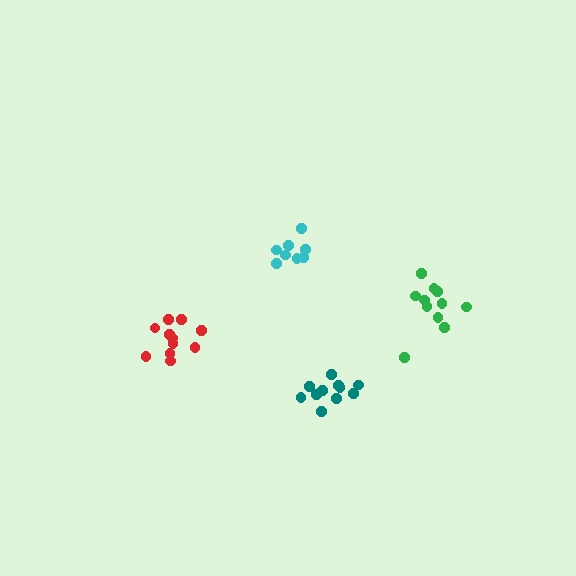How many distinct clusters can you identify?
There are 4 distinct clusters.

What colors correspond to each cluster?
The clusters are colored: red, teal, green, cyan.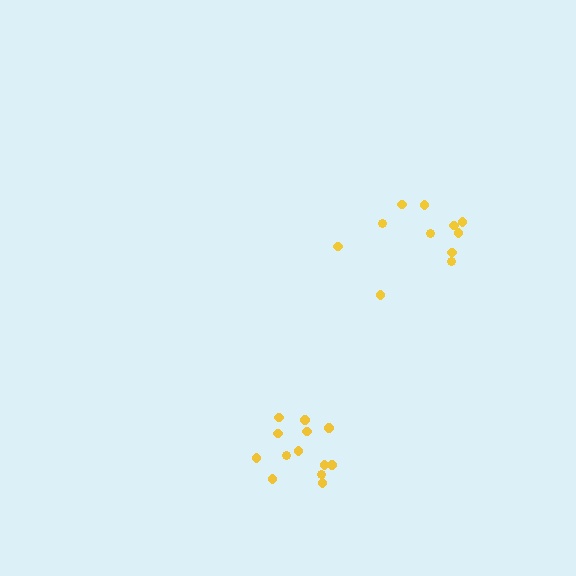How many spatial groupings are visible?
There are 2 spatial groupings.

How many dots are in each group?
Group 1: 11 dots, Group 2: 13 dots (24 total).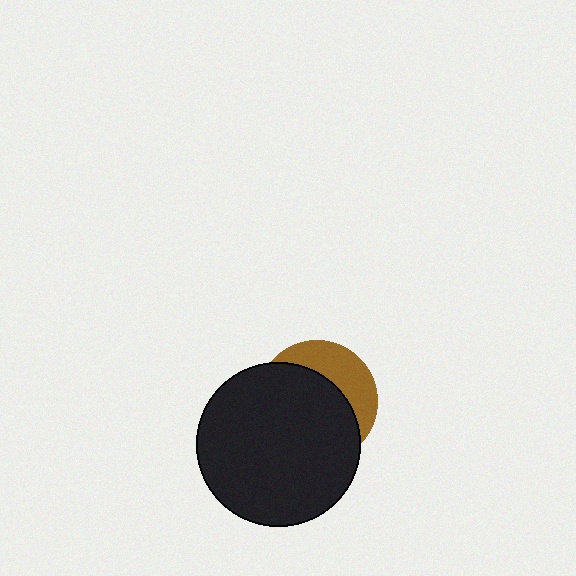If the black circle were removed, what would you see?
You would see the complete brown circle.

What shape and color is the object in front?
The object in front is a black circle.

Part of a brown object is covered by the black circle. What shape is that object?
It is a circle.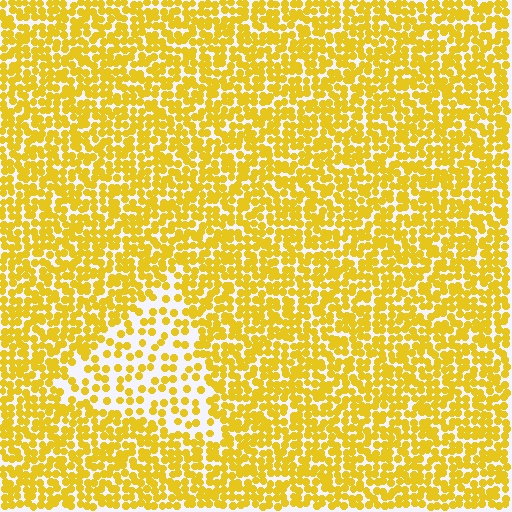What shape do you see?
I see a triangle.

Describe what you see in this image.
The image contains small yellow elements arranged at two different densities. A triangle-shaped region is visible where the elements are less densely packed than the surrounding area.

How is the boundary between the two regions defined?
The boundary is defined by a change in element density (approximately 2.2x ratio). All elements are the same color, size, and shape.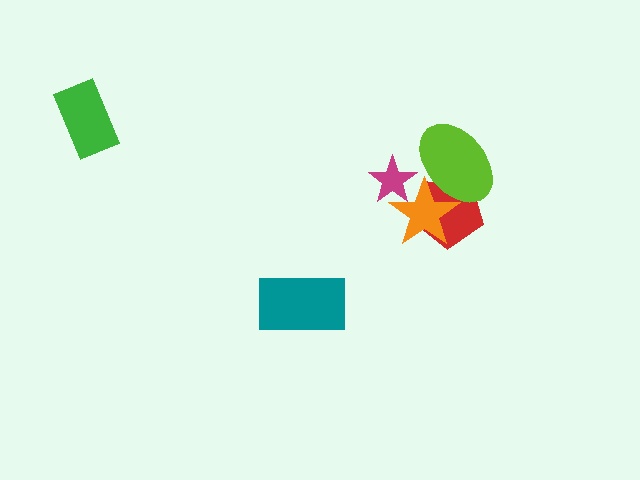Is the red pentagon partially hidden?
Yes, it is partially covered by another shape.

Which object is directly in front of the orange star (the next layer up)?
The magenta star is directly in front of the orange star.